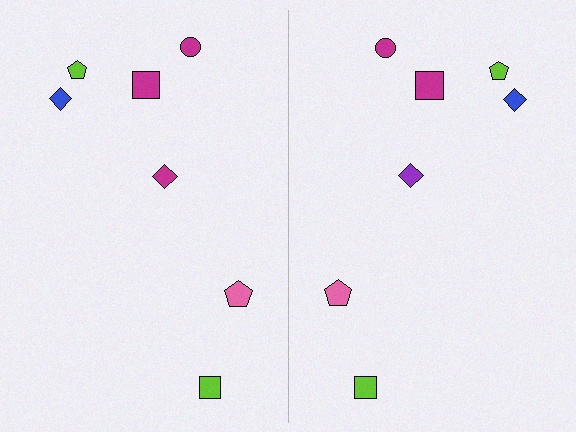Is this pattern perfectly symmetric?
No, the pattern is not perfectly symmetric. The purple diamond on the right side breaks the symmetry — its mirror counterpart is magenta.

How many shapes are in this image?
There are 14 shapes in this image.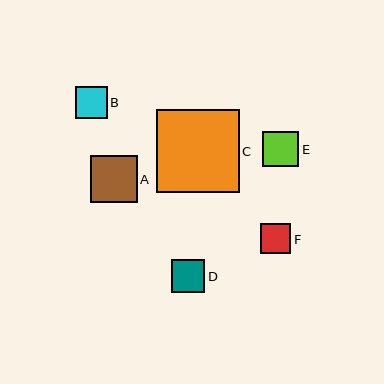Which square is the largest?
Square C is the largest with a size of approximately 83 pixels.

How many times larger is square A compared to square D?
Square A is approximately 1.4 times the size of square D.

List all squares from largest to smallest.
From largest to smallest: C, A, E, D, B, F.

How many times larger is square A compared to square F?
Square A is approximately 1.5 times the size of square F.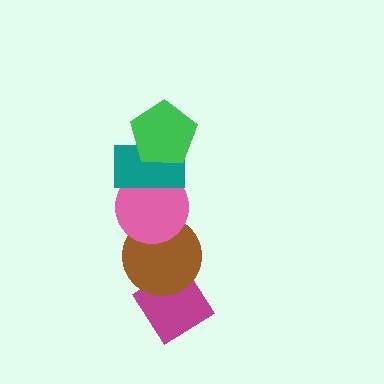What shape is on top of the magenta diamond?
The brown circle is on top of the magenta diamond.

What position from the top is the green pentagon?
The green pentagon is 1st from the top.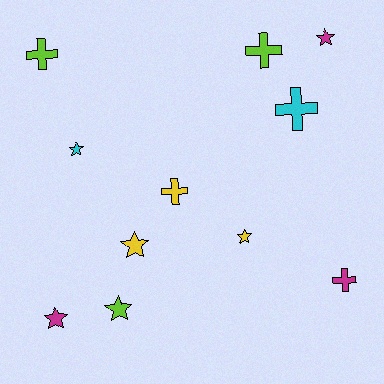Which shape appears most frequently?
Star, with 6 objects.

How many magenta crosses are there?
There is 1 magenta cross.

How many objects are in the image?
There are 11 objects.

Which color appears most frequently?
Magenta, with 3 objects.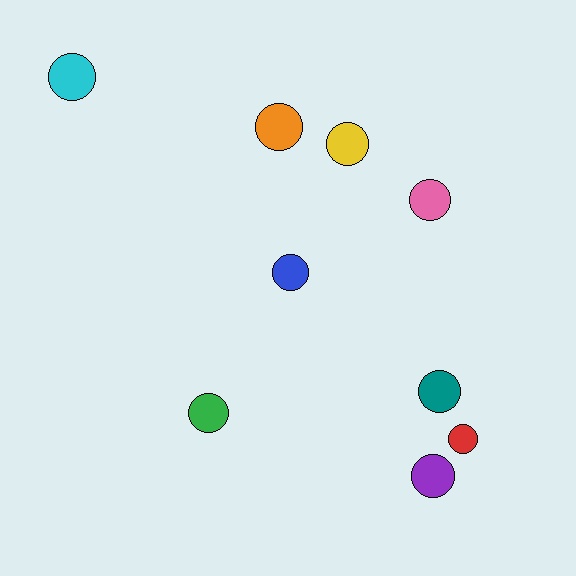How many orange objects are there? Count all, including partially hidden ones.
There is 1 orange object.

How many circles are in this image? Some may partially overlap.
There are 9 circles.